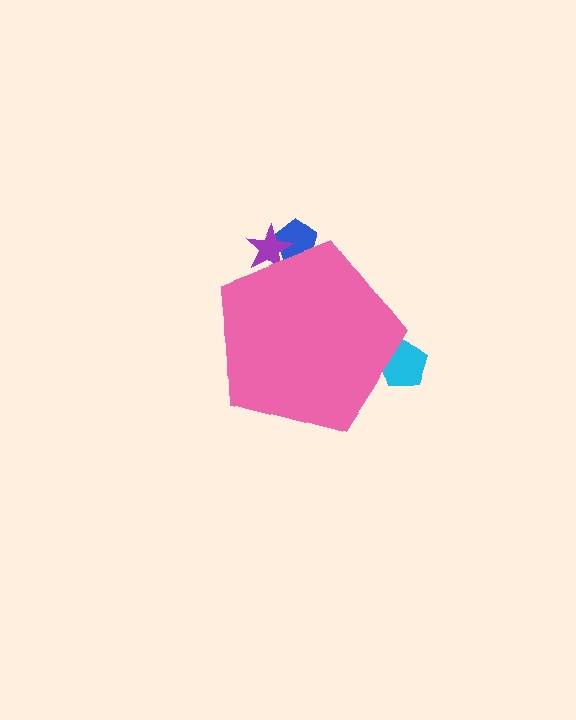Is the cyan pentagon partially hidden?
Yes, the cyan pentagon is partially hidden behind the pink pentagon.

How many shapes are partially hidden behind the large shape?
3 shapes are partially hidden.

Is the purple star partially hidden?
Yes, the purple star is partially hidden behind the pink pentagon.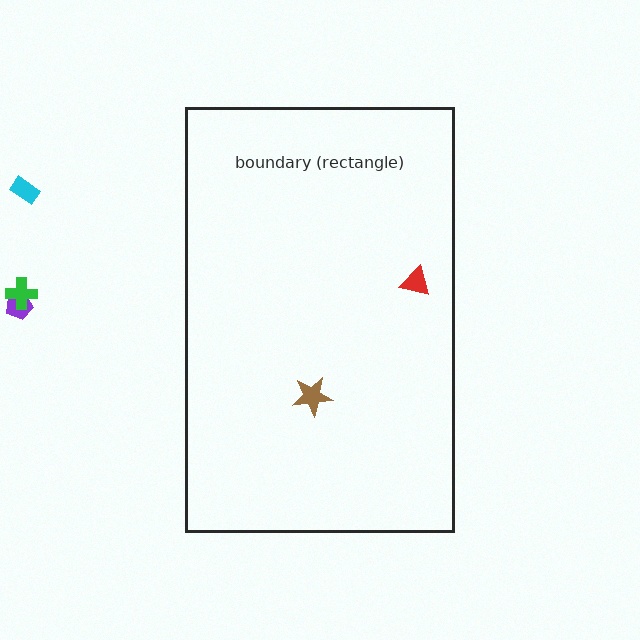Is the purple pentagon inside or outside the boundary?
Outside.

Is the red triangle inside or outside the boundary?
Inside.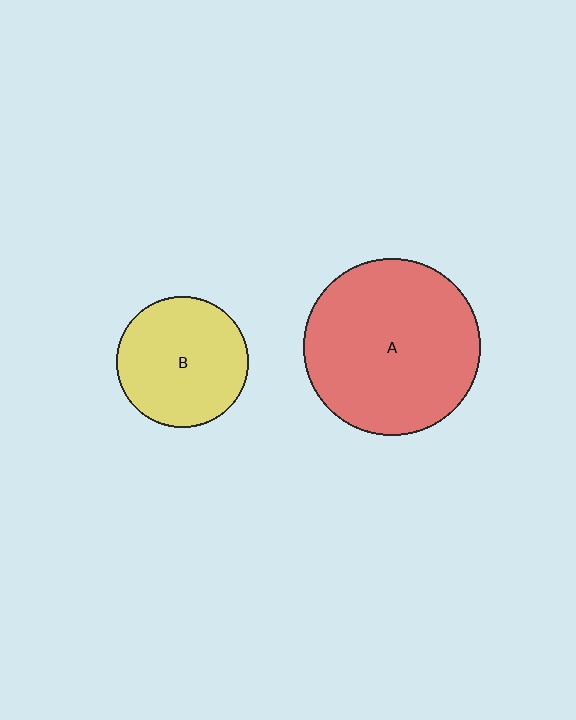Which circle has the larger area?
Circle A (red).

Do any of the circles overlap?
No, none of the circles overlap.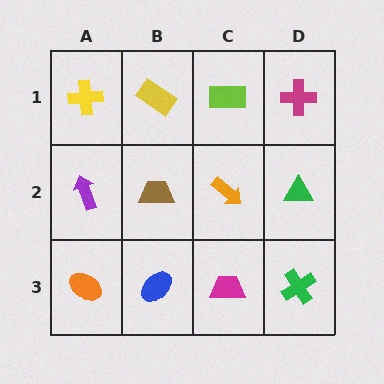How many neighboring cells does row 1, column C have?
3.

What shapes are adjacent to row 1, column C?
An orange arrow (row 2, column C), a yellow rectangle (row 1, column B), a magenta cross (row 1, column D).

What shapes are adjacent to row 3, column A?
A purple arrow (row 2, column A), a blue ellipse (row 3, column B).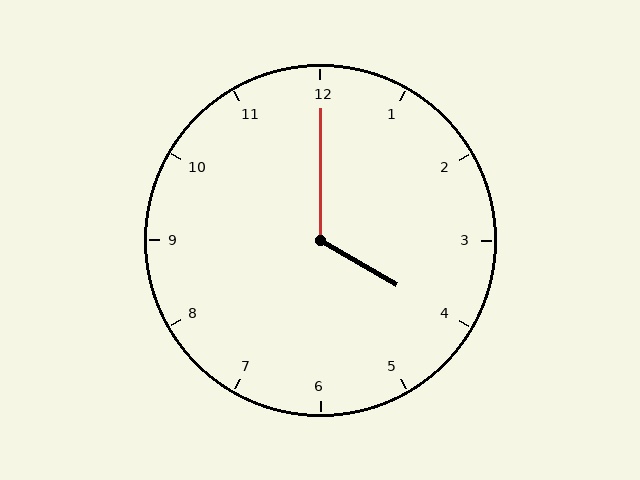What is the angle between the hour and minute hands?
Approximately 120 degrees.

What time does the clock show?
4:00.